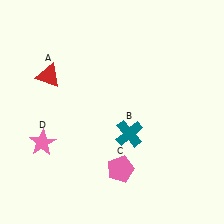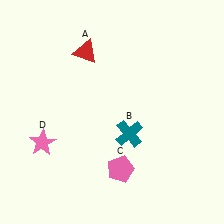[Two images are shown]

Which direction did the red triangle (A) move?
The red triangle (A) moved right.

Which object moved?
The red triangle (A) moved right.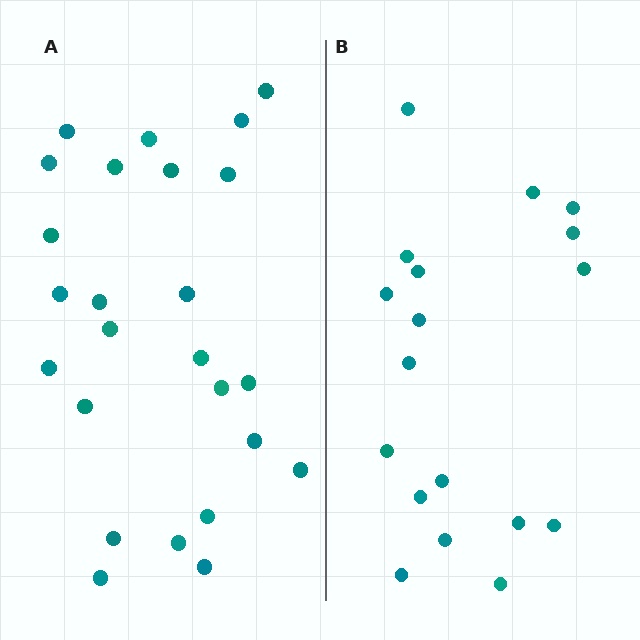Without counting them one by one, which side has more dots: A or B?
Region A (the left region) has more dots.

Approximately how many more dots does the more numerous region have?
Region A has roughly 8 or so more dots than region B.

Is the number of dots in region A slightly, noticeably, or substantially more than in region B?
Region A has noticeably more, but not dramatically so. The ratio is roughly 1.4 to 1.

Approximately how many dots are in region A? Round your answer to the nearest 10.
About 20 dots. (The exact count is 25, which rounds to 20.)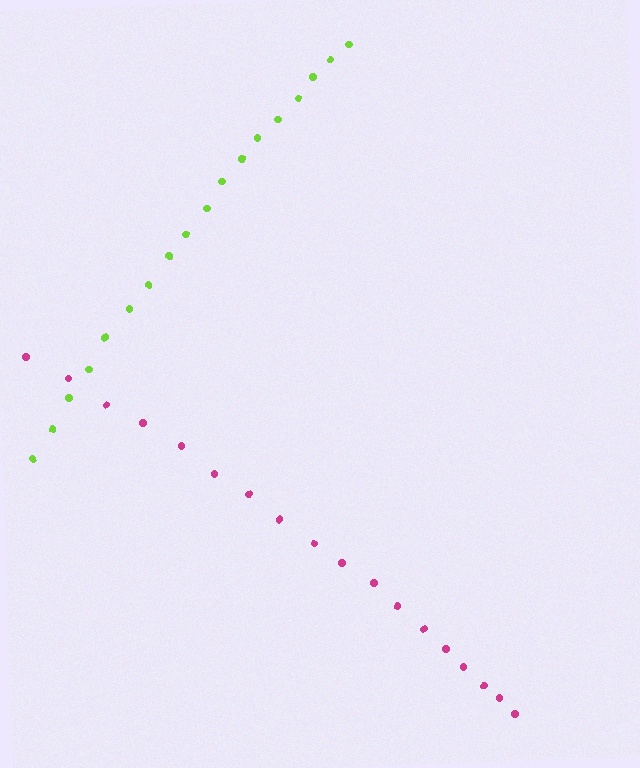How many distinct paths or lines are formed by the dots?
There are 2 distinct paths.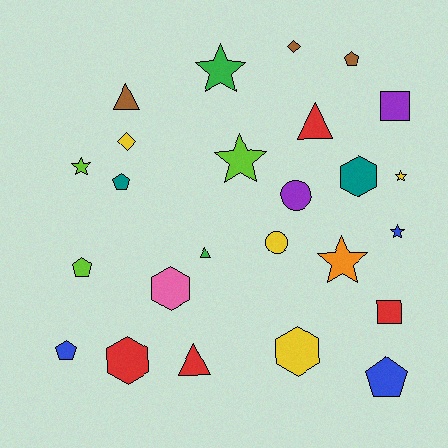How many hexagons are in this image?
There are 4 hexagons.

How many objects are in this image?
There are 25 objects.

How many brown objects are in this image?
There are 3 brown objects.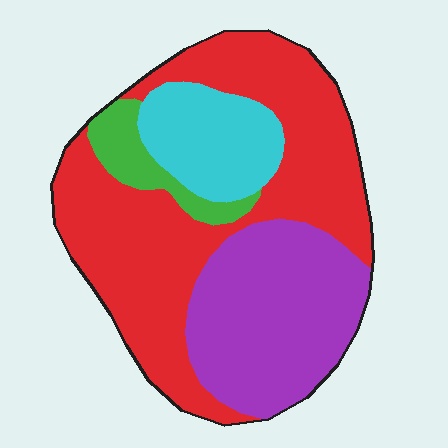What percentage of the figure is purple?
Purple covers roughly 30% of the figure.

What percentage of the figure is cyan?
Cyan covers 14% of the figure.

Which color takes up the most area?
Red, at roughly 50%.